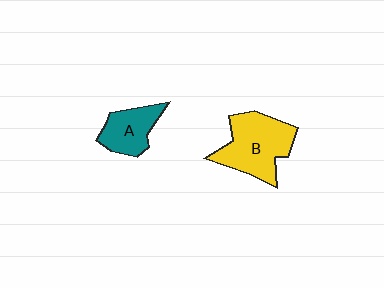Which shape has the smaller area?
Shape A (teal).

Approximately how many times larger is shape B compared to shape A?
Approximately 1.7 times.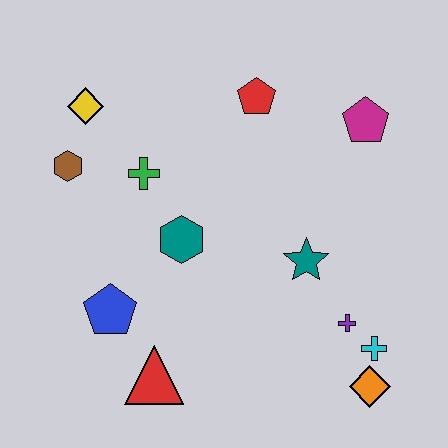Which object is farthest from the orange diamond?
The yellow diamond is farthest from the orange diamond.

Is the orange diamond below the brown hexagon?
Yes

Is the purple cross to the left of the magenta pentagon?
Yes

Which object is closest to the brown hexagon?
The yellow diamond is closest to the brown hexagon.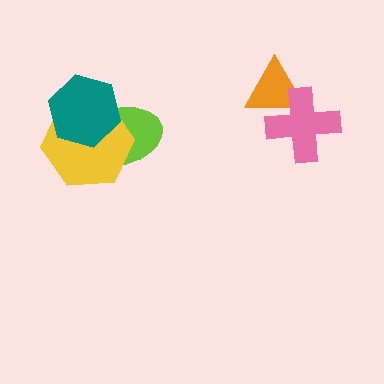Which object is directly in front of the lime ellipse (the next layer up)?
The yellow hexagon is directly in front of the lime ellipse.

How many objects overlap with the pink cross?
1 object overlaps with the pink cross.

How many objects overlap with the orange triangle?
1 object overlaps with the orange triangle.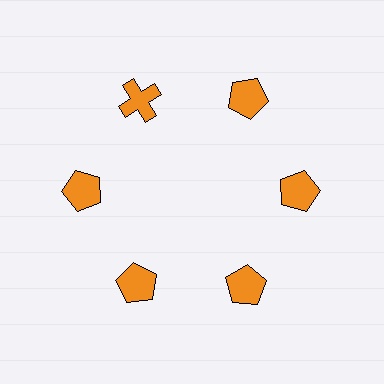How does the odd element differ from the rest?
It has a different shape: cross instead of pentagon.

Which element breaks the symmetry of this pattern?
The orange cross at roughly the 11 o'clock position breaks the symmetry. All other shapes are orange pentagons.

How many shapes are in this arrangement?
There are 6 shapes arranged in a ring pattern.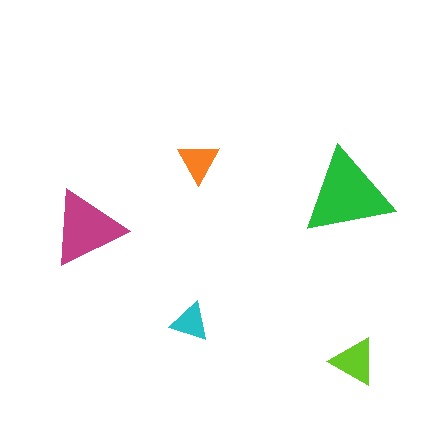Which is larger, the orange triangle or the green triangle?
The green one.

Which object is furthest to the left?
The magenta triangle is leftmost.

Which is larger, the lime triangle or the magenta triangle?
The magenta one.